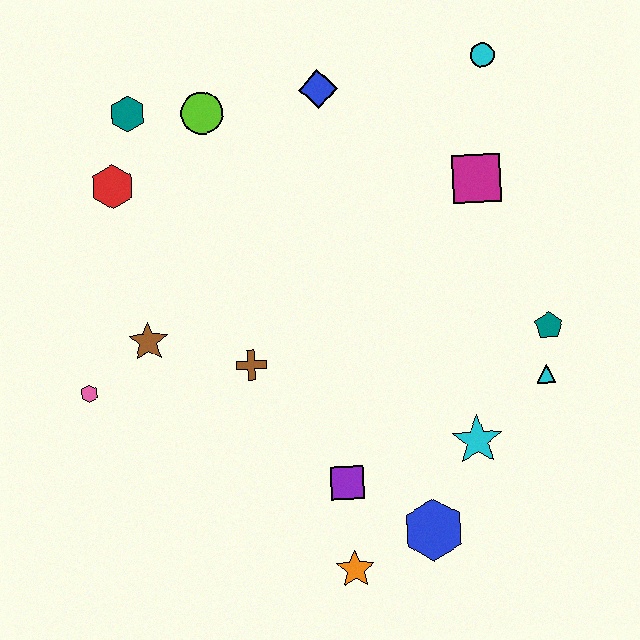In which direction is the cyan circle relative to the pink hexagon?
The cyan circle is to the right of the pink hexagon.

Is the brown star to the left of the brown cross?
Yes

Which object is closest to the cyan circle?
The magenta square is closest to the cyan circle.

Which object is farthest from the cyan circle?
The orange star is farthest from the cyan circle.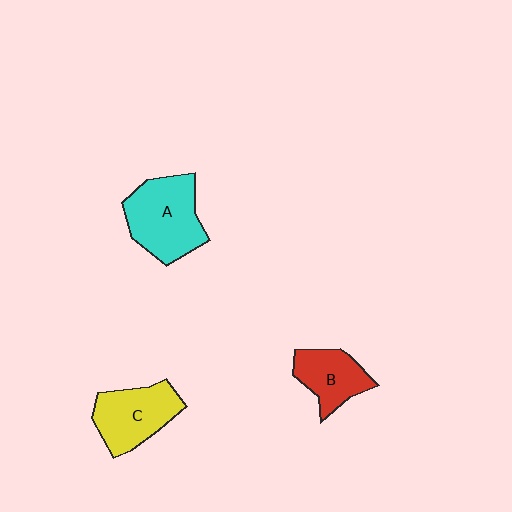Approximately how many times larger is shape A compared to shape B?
Approximately 1.5 times.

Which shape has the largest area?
Shape A (cyan).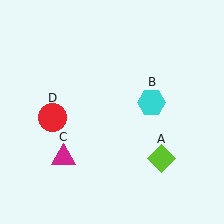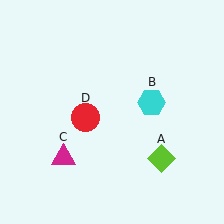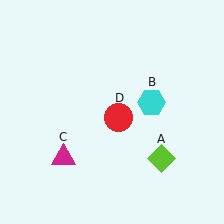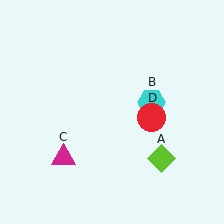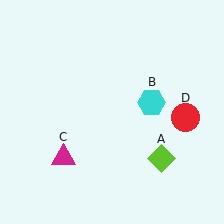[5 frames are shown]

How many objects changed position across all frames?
1 object changed position: red circle (object D).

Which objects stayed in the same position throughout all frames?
Lime diamond (object A) and cyan hexagon (object B) and magenta triangle (object C) remained stationary.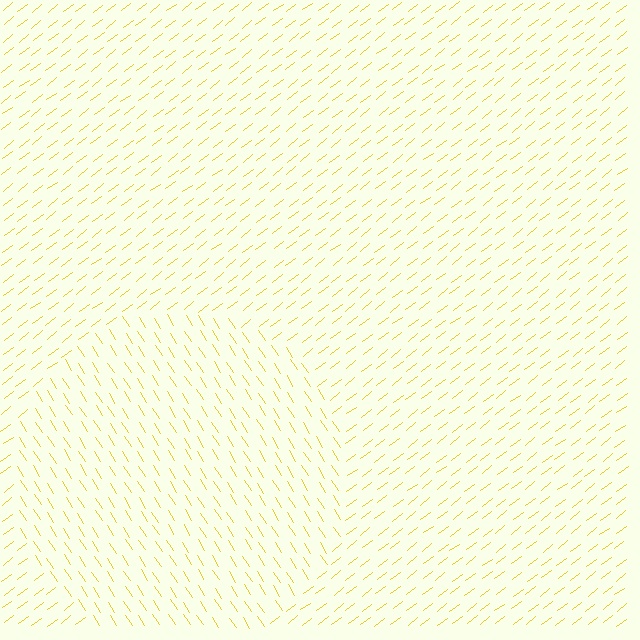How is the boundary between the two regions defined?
The boundary is defined purely by a change in line orientation (approximately 85 degrees difference). All lines are the same color and thickness.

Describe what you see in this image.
The image is filled with small yellow line segments. A circle region in the image has lines oriented differently from the surrounding lines, creating a visible texture boundary.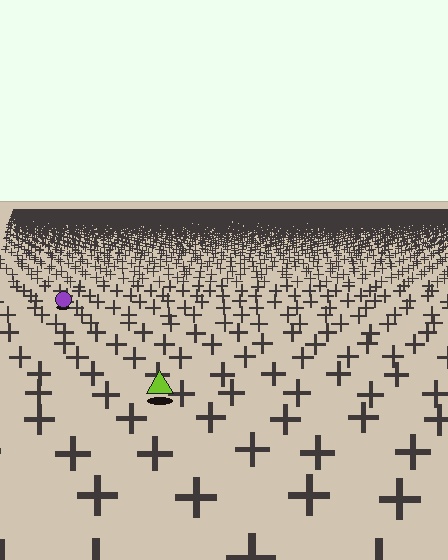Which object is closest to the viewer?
The lime triangle is closest. The texture marks near it are larger and more spread out.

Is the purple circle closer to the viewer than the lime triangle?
No. The lime triangle is closer — you can tell from the texture gradient: the ground texture is coarser near it.